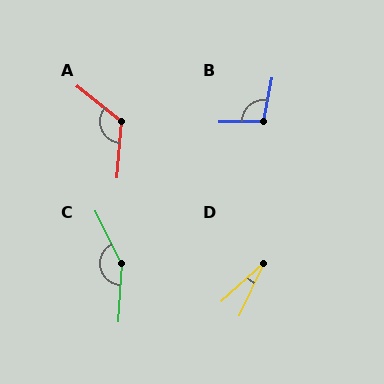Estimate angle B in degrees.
Approximately 101 degrees.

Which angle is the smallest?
D, at approximately 22 degrees.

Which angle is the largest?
C, at approximately 150 degrees.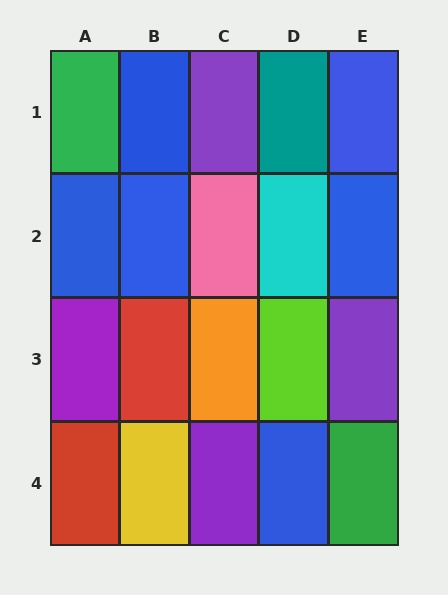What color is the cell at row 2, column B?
Blue.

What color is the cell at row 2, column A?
Blue.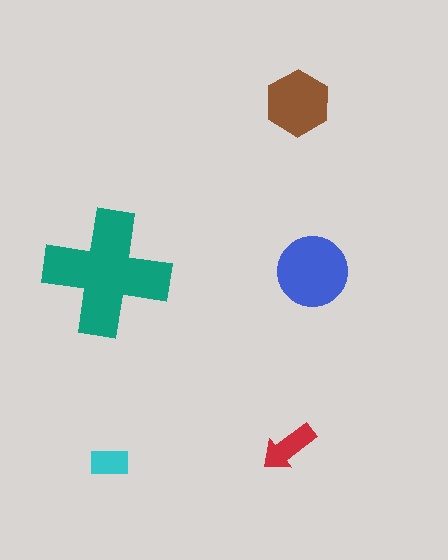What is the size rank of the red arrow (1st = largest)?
4th.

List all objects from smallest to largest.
The cyan rectangle, the red arrow, the brown hexagon, the blue circle, the teal cross.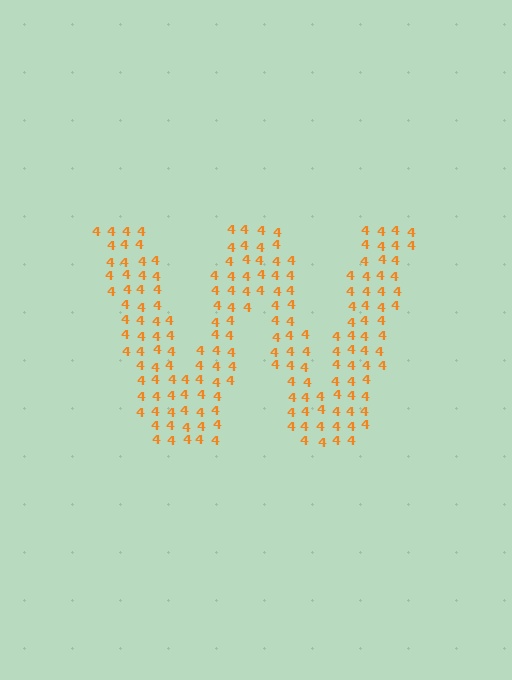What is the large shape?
The large shape is the letter W.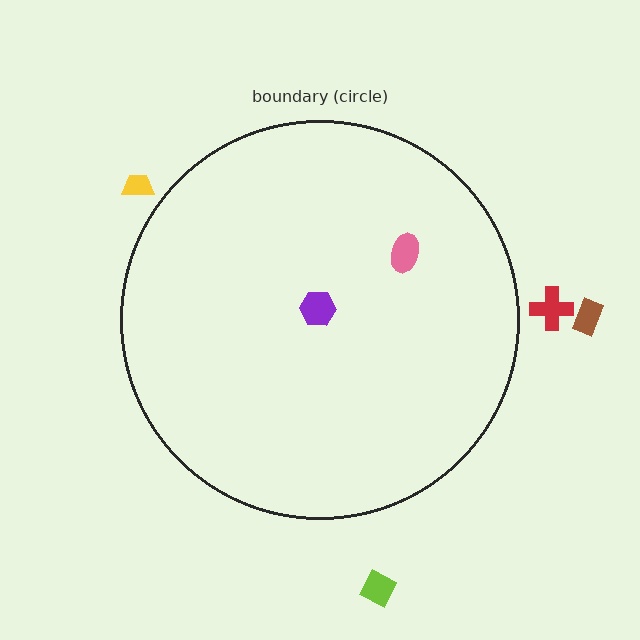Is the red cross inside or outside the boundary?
Outside.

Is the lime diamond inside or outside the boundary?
Outside.